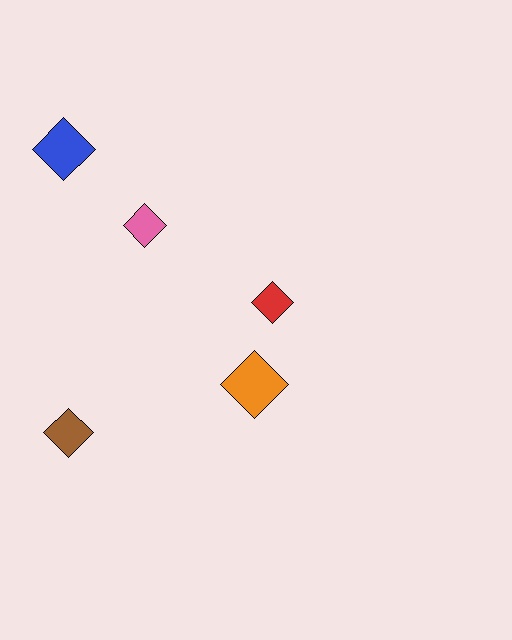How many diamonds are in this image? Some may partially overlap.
There are 5 diamonds.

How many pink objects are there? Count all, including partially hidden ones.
There is 1 pink object.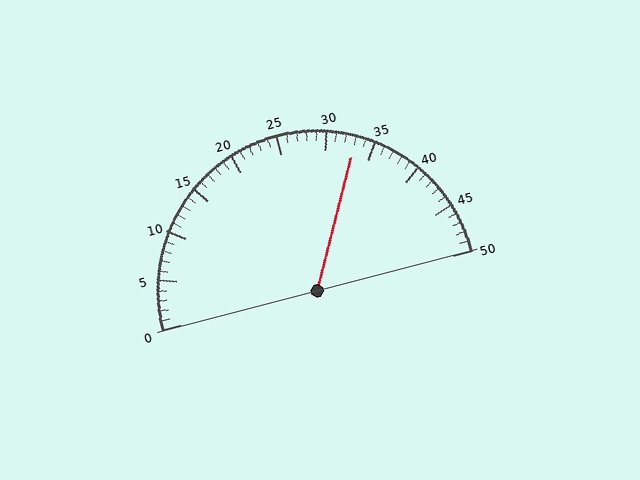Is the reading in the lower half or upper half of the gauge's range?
The reading is in the upper half of the range (0 to 50).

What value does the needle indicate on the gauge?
The needle indicates approximately 33.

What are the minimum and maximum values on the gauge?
The gauge ranges from 0 to 50.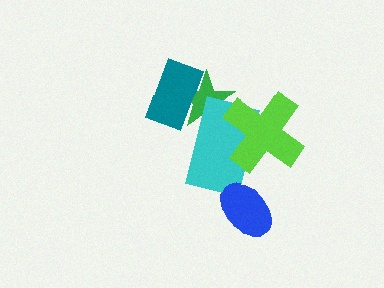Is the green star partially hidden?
Yes, it is partially covered by another shape.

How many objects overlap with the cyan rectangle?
3 objects overlap with the cyan rectangle.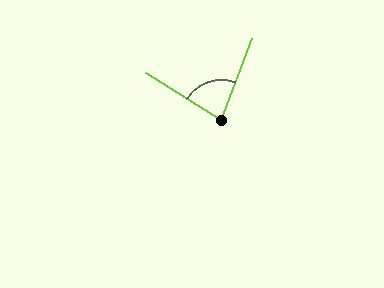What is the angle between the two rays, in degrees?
Approximately 78 degrees.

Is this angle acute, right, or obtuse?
It is acute.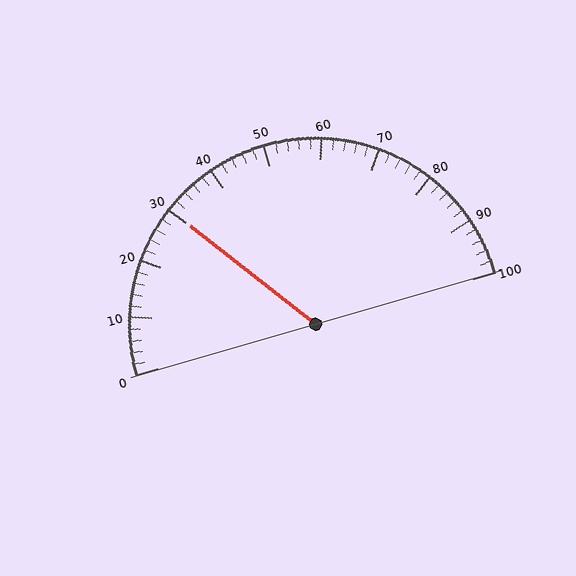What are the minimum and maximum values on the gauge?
The gauge ranges from 0 to 100.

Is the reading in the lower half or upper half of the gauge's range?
The reading is in the lower half of the range (0 to 100).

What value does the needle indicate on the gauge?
The needle indicates approximately 30.